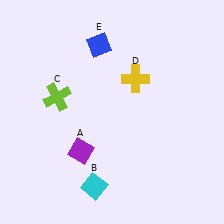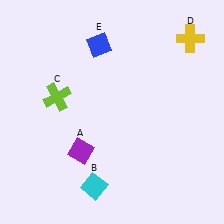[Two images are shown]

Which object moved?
The yellow cross (D) moved right.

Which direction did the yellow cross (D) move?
The yellow cross (D) moved right.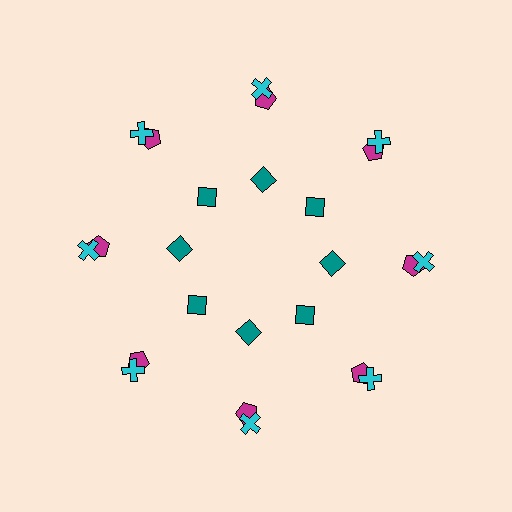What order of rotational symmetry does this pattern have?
This pattern has 8-fold rotational symmetry.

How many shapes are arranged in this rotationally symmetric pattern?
There are 24 shapes, arranged in 8 groups of 3.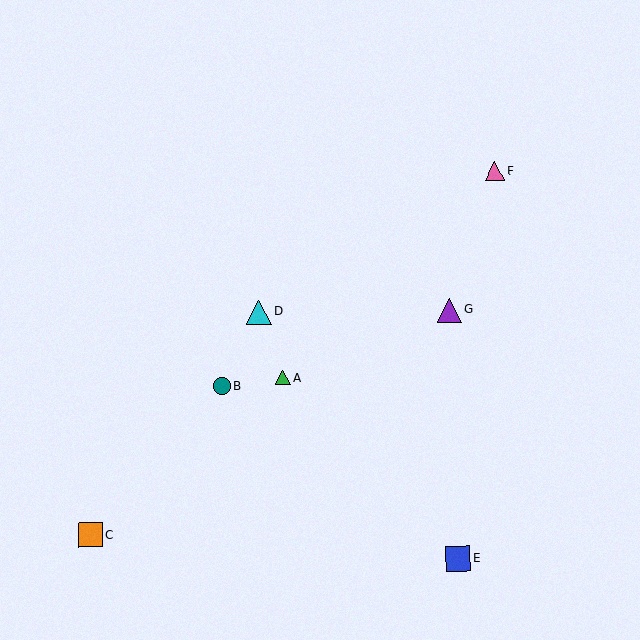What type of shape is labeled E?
Shape E is a blue square.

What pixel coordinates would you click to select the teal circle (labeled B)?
Click at (222, 386) to select the teal circle B.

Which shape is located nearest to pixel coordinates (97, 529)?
The orange square (labeled C) at (91, 535) is nearest to that location.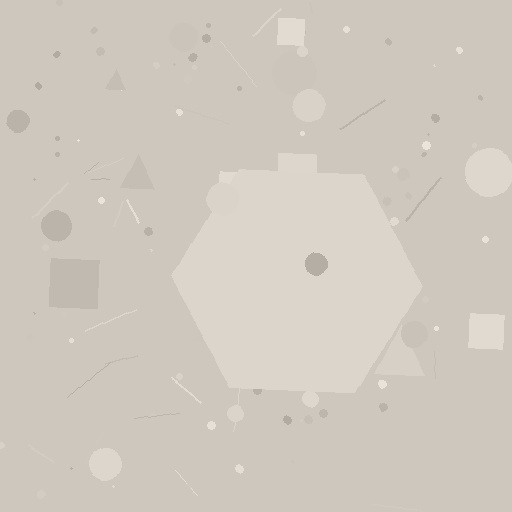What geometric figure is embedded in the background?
A hexagon is embedded in the background.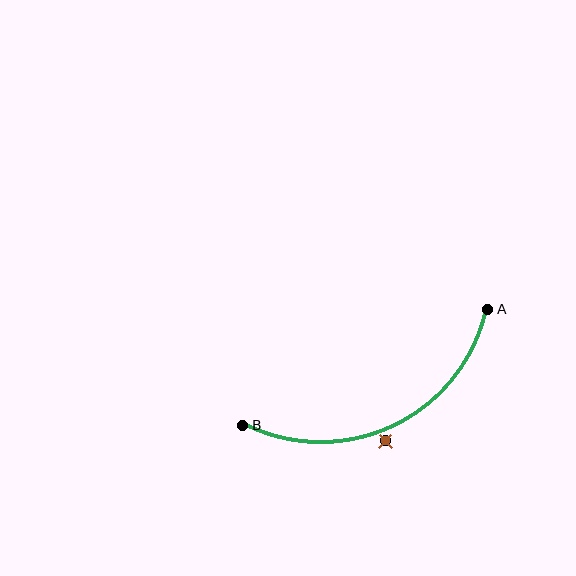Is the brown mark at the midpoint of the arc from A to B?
No — the brown mark does not lie on the arc at all. It sits slightly outside the curve.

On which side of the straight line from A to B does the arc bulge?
The arc bulges below the straight line connecting A and B.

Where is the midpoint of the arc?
The arc midpoint is the point on the curve farthest from the straight line joining A and B. It sits below that line.